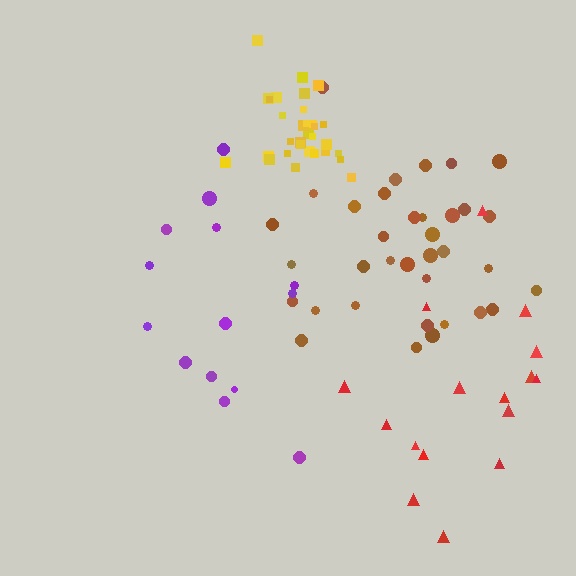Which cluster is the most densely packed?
Yellow.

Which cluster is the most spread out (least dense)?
Purple.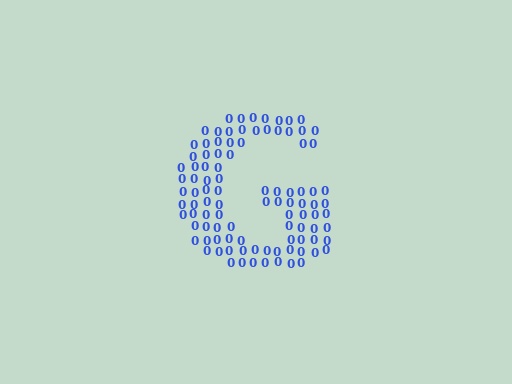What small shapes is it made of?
It is made of small digit 0's.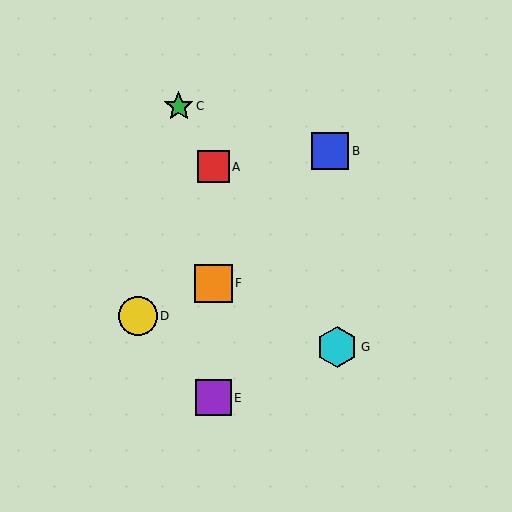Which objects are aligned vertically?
Objects A, E, F are aligned vertically.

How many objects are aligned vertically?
3 objects (A, E, F) are aligned vertically.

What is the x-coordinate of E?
Object E is at x≈213.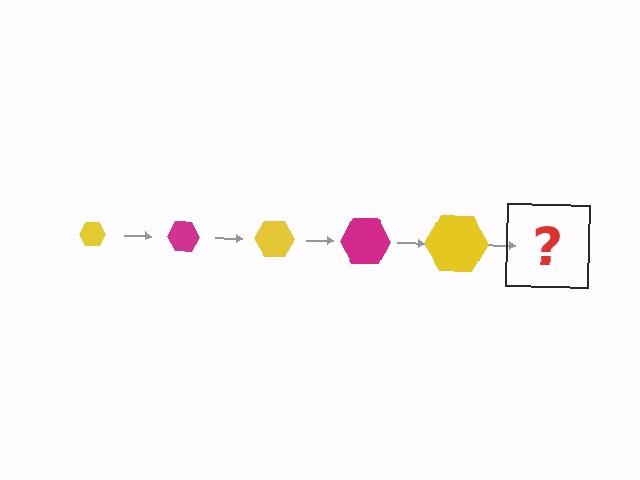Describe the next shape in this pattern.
It should be a magenta hexagon, larger than the previous one.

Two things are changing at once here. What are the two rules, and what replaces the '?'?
The two rules are that the hexagon grows larger each step and the color cycles through yellow and magenta. The '?' should be a magenta hexagon, larger than the previous one.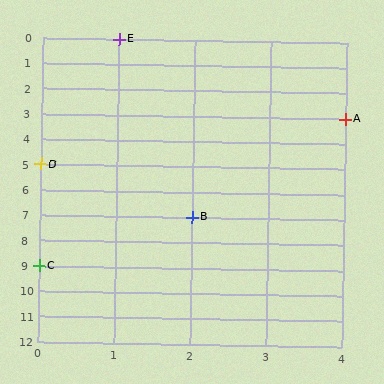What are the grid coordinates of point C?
Point C is at grid coordinates (0, 9).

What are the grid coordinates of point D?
Point D is at grid coordinates (0, 5).